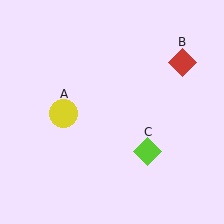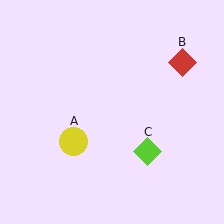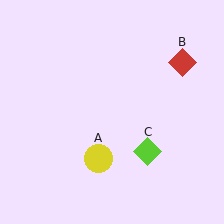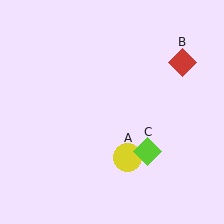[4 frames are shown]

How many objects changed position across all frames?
1 object changed position: yellow circle (object A).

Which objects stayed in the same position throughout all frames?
Red diamond (object B) and lime diamond (object C) remained stationary.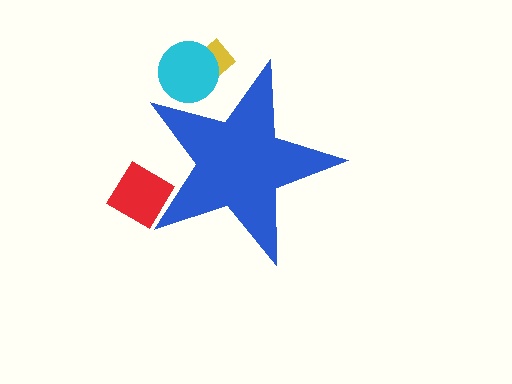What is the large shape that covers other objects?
A blue star.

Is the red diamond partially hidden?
Yes, the red diamond is partially hidden behind the blue star.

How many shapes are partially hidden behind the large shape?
3 shapes are partially hidden.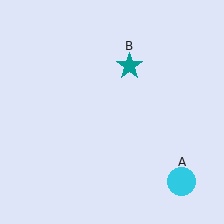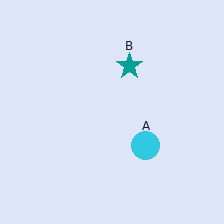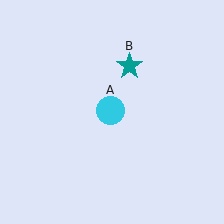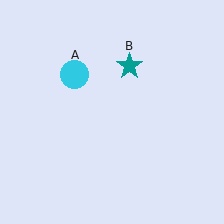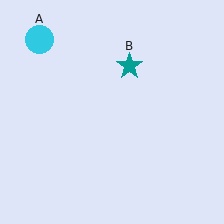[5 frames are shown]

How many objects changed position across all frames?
1 object changed position: cyan circle (object A).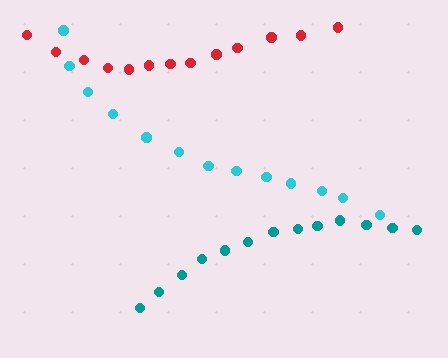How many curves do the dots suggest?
There are 3 distinct paths.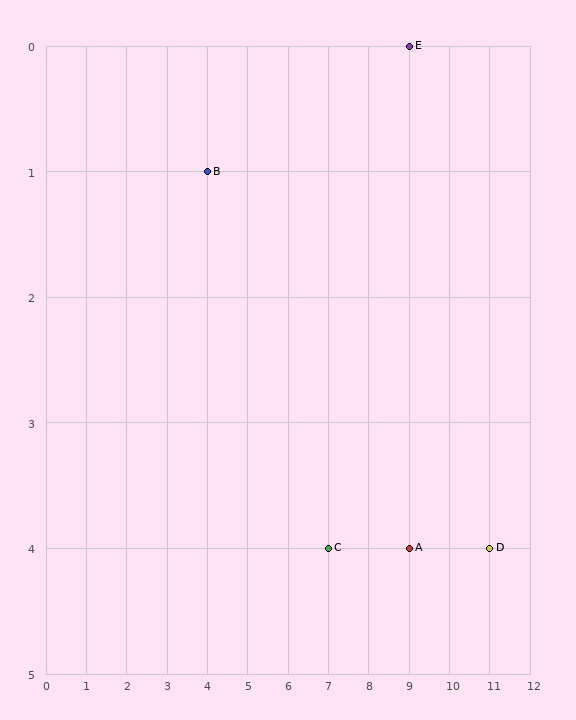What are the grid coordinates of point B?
Point B is at grid coordinates (4, 1).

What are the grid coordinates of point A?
Point A is at grid coordinates (9, 4).